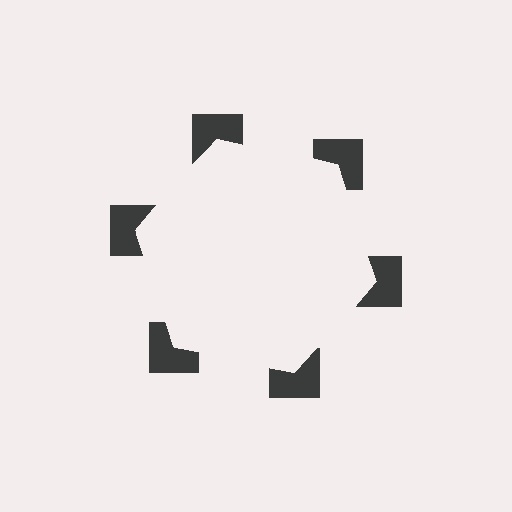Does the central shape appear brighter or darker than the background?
It typically appears slightly brighter than the background, even though no actual brightness change is drawn.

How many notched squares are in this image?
There are 6 — one at each vertex of the illusory hexagon.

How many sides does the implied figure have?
6 sides.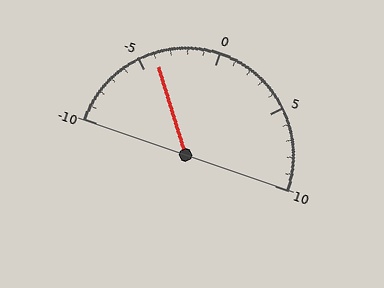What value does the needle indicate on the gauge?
The needle indicates approximately -4.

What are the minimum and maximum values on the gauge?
The gauge ranges from -10 to 10.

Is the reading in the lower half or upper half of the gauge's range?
The reading is in the lower half of the range (-10 to 10).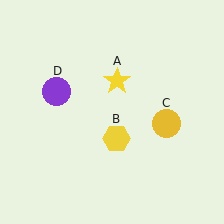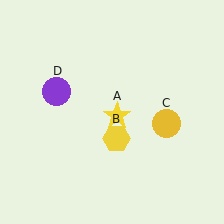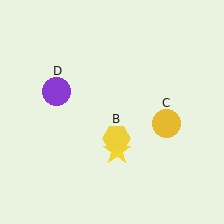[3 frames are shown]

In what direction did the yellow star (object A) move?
The yellow star (object A) moved down.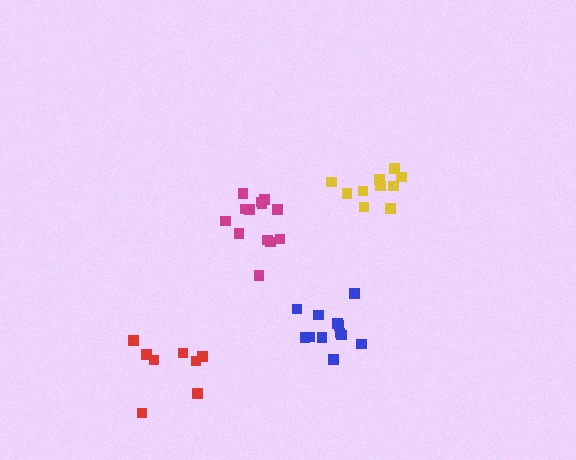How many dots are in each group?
Group 1: 10 dots, Group 2: 13 dots, Group 3: 12 dots, Group 4: 8 dots (43 total).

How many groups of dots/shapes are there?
There are 4 groups.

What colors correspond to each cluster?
The clusters are colored: yellow, magenta, blue, red.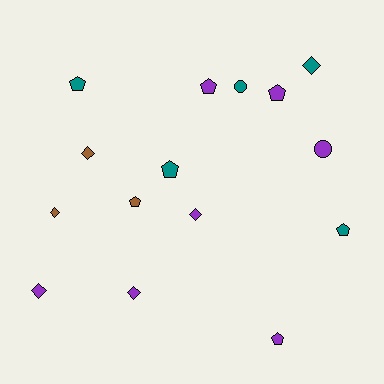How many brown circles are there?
There are no brown circles.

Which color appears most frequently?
Purple, with 7 objects.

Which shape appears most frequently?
Pentagon, with 7 objects.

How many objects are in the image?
There are 15 objects.